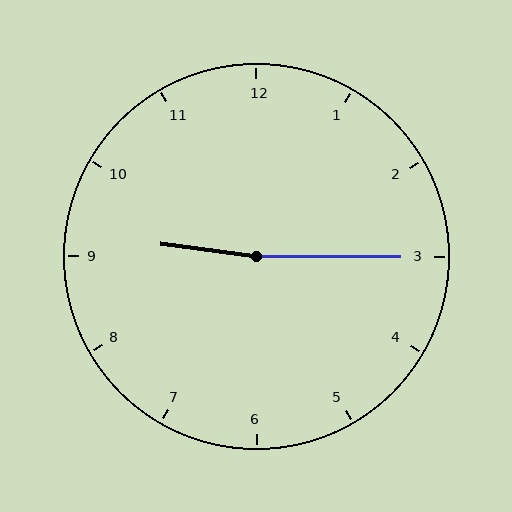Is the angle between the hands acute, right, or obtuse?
It is obtuse.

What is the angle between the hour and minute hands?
Approximately 172 degrees.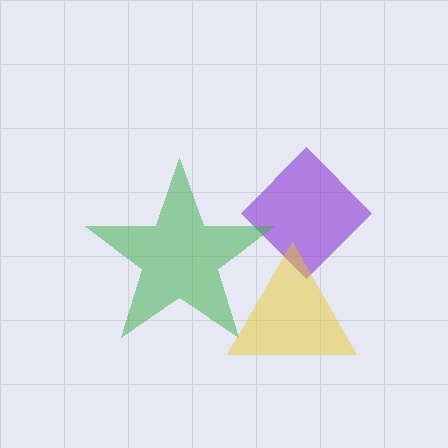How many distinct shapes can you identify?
There are 3 distinct shapes: a purple diamond, a green star, a yellow triangle.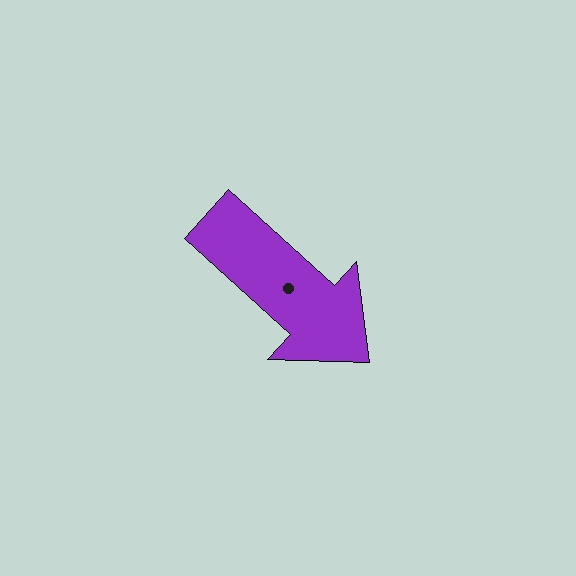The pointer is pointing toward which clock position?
Roughly 4 o'clock.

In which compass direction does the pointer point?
Southeast.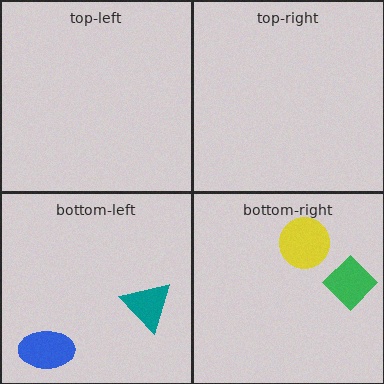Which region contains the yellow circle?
The bottom-right region.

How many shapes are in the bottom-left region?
2.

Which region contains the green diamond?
The bottom-right region.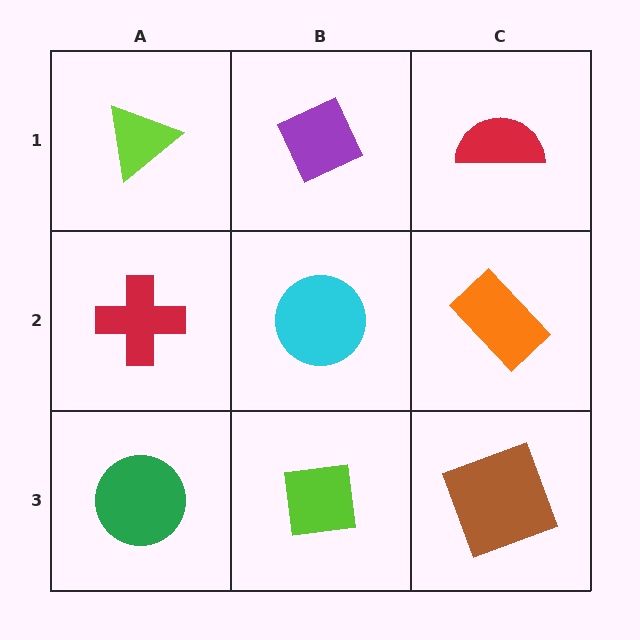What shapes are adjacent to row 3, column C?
An orange rectangle (row 2, column C), a lime square (row 3, column B).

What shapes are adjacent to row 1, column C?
An orange rectangle (row 2, column C), a purple diamond (row 1, column B).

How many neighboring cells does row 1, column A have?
2.